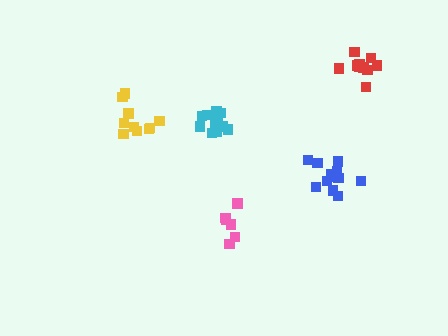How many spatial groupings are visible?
There are 5 spatial groupings.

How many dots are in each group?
Group 1: 10 dots, Group 2: 12 dots, Group 3: 6 dots, Group 4: 10 dots, Group 5: 12 dots (50 total).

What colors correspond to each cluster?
The clusters are colored: yellow, cyan, pink, red, blue.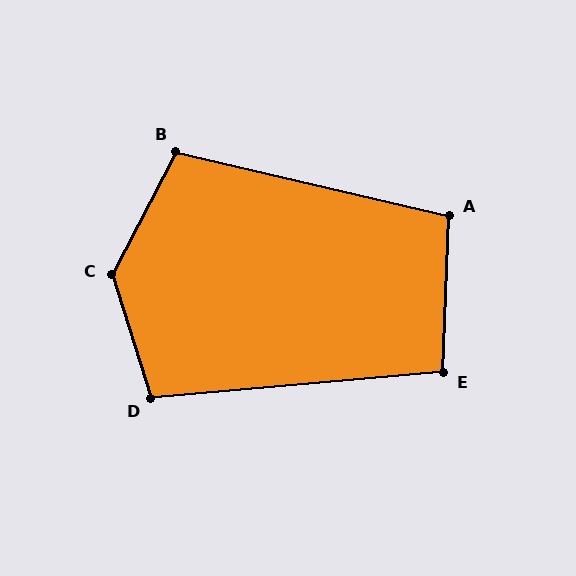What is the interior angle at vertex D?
Approximately 102 degrees (obtuse).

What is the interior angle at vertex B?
Approximately 104 degrees (obtuse).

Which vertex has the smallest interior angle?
E, at approximately 97 degrees.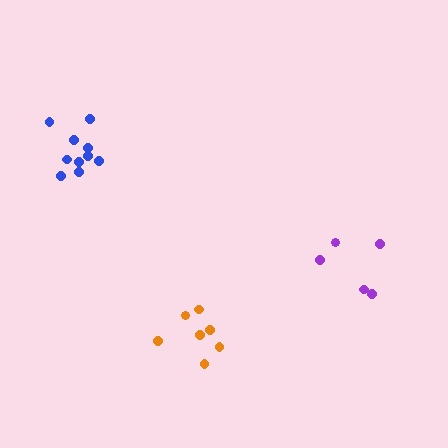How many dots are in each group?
Group 1: 7 dots, Group 2: 10 dots, Group 3: 5 dots (22 total).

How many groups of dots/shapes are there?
There are 3 groups.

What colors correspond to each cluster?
The clusters are colored: orange, blue, purple.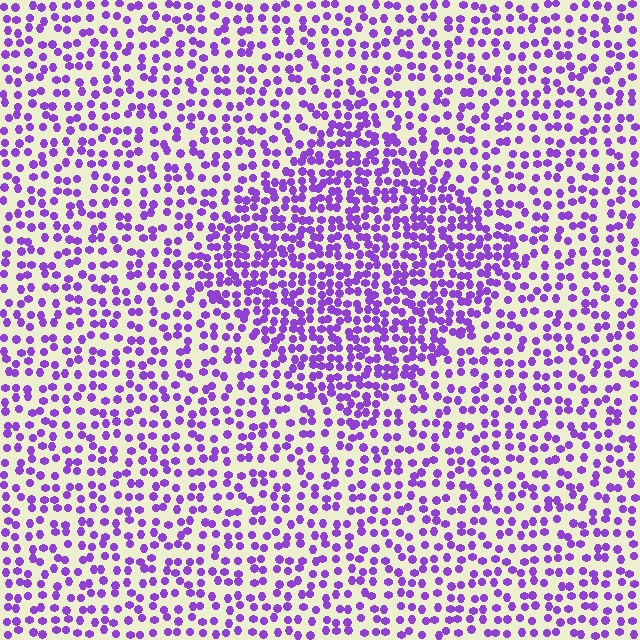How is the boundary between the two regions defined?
The boundary is defined by a change in element density (approximately 1.7x ratio). All elements are the same color, size, and shape.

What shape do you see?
I see a diamond.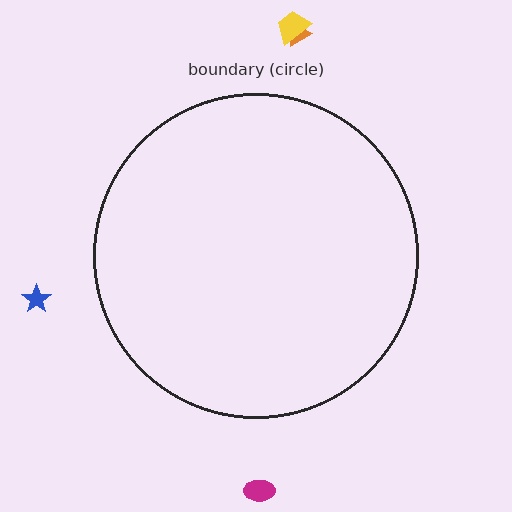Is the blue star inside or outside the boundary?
Outside.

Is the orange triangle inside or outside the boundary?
Outside.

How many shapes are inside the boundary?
0 inside, 4 outside.